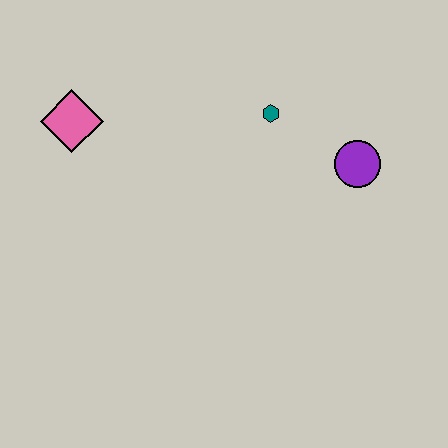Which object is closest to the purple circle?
The teal hexagon is closest to the purple circle.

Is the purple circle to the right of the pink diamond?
Yes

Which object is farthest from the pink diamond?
The purple circle is farthest from the pink diamond.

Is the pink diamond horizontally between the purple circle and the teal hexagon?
No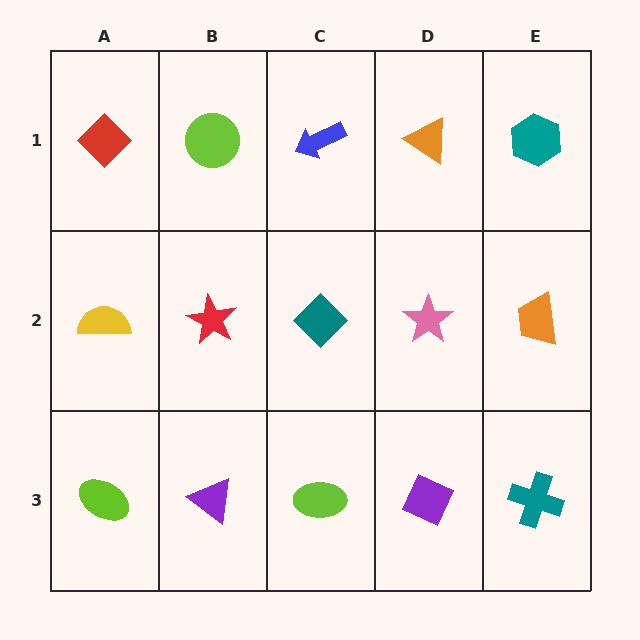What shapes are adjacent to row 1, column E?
An orange trapezoid (row 2, column E), an orange triangle (row 1, column D).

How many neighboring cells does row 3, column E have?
2.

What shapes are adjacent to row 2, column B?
A lime circle (row 1, column B), a purple triangle (row 3, column B), a yellow semicircle (row 2, column A), a teal diamond (row 2, column C).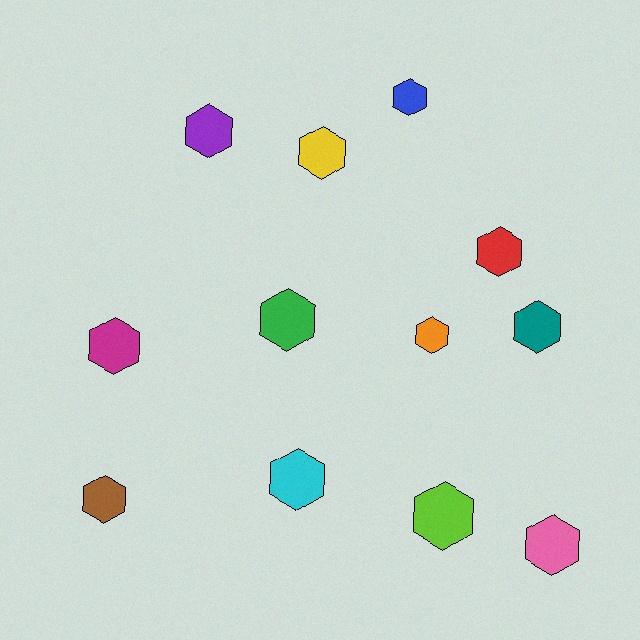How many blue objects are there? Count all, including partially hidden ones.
There is 1 blue object.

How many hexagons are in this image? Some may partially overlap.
There are 12 hexagons.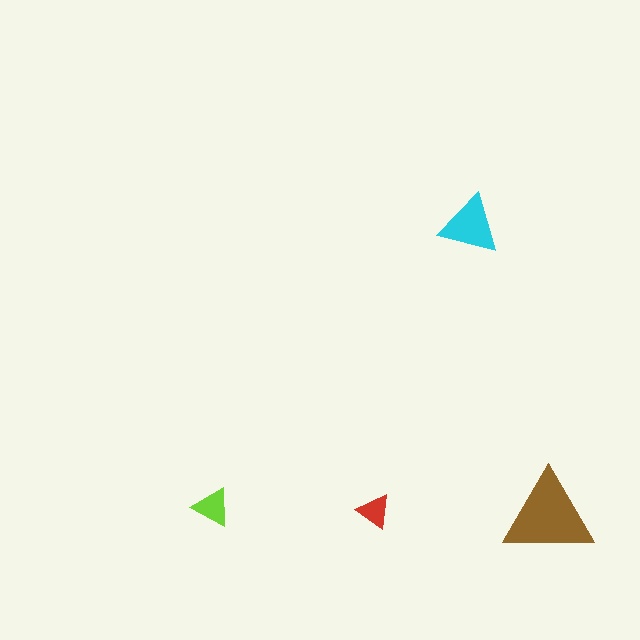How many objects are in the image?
There are 4 objects in the image.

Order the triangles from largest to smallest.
the brown one, the cyan one, the lime one, the red one.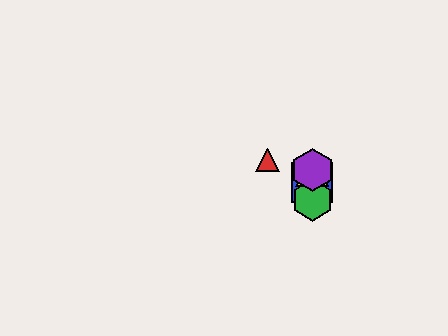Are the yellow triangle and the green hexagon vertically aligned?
Yes, both are at x≈312.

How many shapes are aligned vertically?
4 shapes (the blue square, the green hexagon, the yellow triangle, the purple hexagon) are aligned vertically.